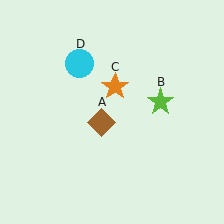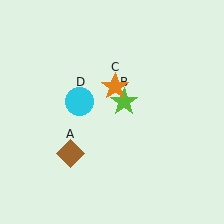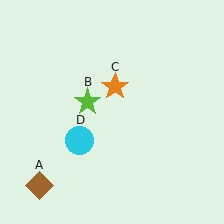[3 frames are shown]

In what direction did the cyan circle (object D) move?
The cyan circle (object D) moved down.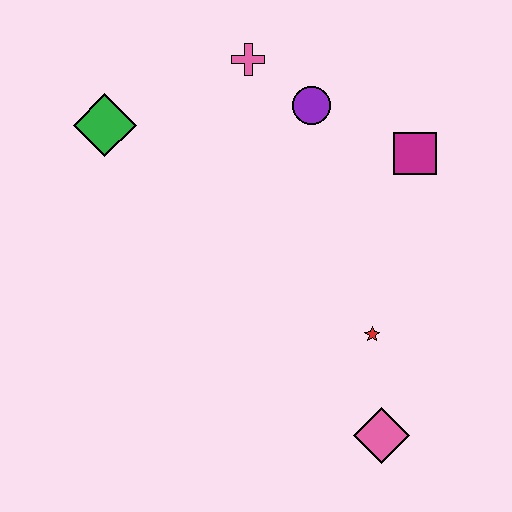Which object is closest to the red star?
The pink diamond is closest to the red star.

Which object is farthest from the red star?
The green diamond is farthest from the red star.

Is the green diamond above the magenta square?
Yes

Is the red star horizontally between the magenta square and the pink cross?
Yes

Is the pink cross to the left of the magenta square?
Yes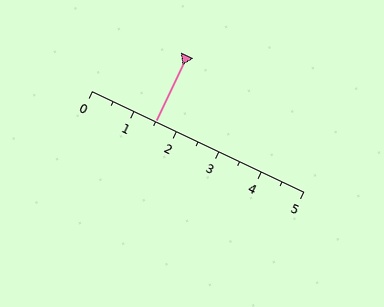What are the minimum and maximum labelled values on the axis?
The axis runs from 0 to 5.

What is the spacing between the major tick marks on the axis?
The major ticks are spaced 1 apart.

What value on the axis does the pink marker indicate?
The marker indicates approximately 1.5.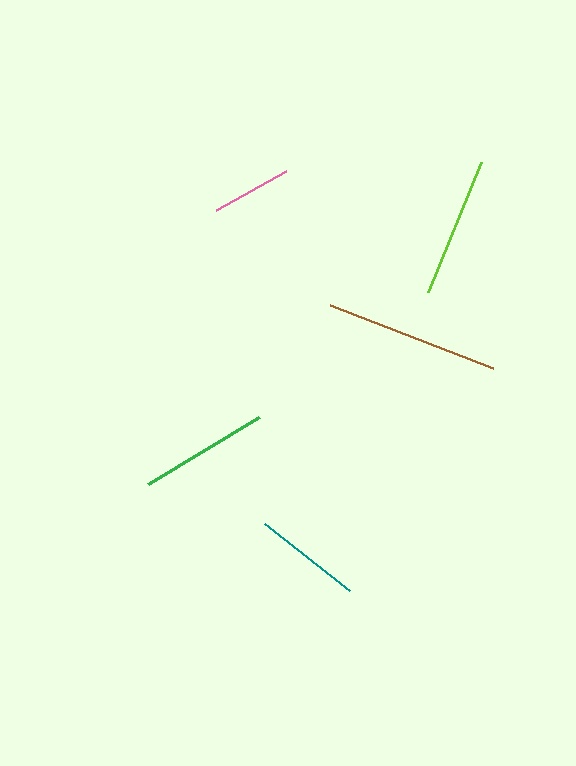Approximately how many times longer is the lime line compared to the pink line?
The lime line is approximately 1.7 times the length of the pink line.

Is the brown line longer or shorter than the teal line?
The brown line is longer than the teal line.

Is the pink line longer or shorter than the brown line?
The brown line is longer than the pink line.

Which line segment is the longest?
The brown line is the longest at approximately 174 pixels.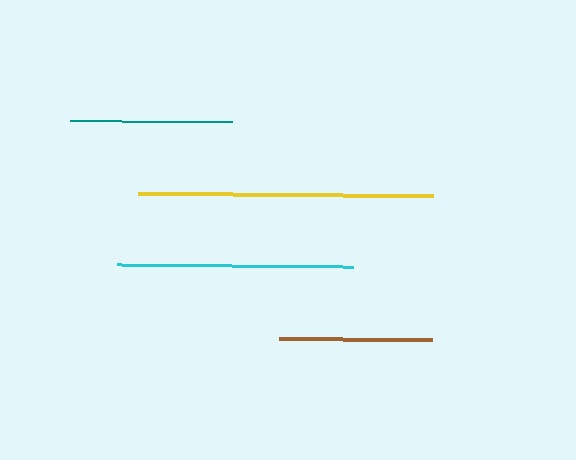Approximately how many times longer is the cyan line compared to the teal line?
The cyan line is approximately 1.5 times the length of the teal line.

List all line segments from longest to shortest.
From longest to shortest: yellow, cyan, teal, brown.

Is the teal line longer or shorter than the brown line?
The teal line is longer than the brown line.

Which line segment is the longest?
The yellow line is the longest at approximately 296 pixels.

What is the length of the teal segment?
The teal segment is approximately 162 pixels long.